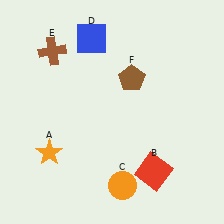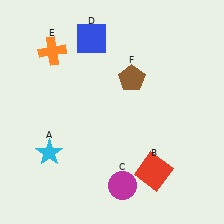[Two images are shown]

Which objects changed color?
A changed from orange to cyan. C changed from orange to magenta. E changed from brown to orange.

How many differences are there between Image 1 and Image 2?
There are 3 differences between the two images.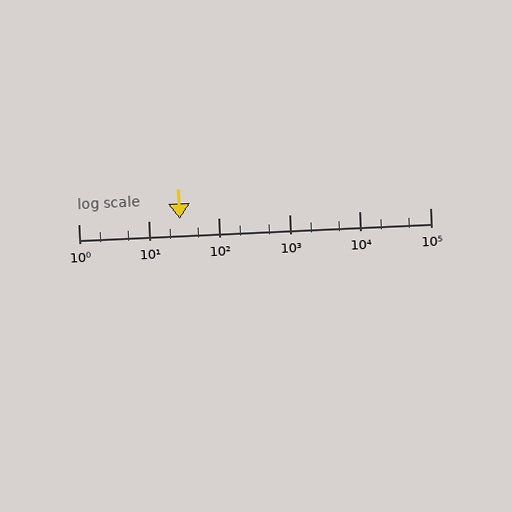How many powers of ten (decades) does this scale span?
The scale spans 5 decades, from 1 to 100000.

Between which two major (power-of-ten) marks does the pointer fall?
The pointer is between 10 and 100.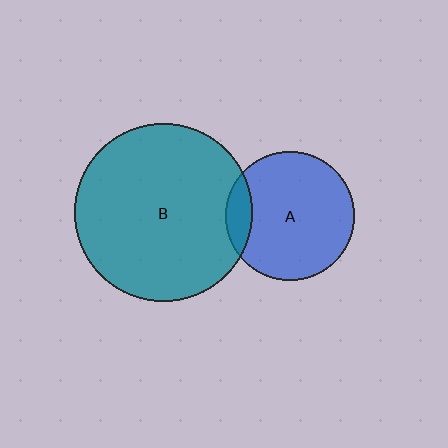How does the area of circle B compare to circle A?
Approximately 1.9 times.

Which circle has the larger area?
Circle B (teal).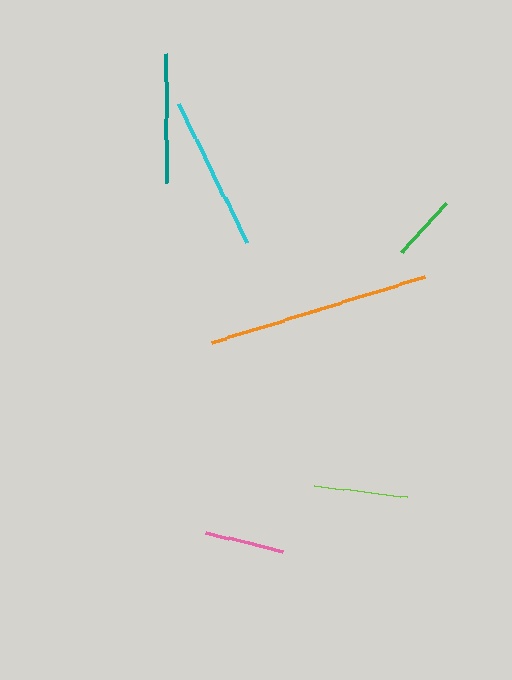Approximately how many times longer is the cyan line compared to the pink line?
The cyan line is approximately 2.0 times the length of the pink line.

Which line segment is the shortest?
The green line is the shortest at approximately 66 pixels.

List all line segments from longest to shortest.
From longest to shortest: orange, cyan, teal, lime, pink, green.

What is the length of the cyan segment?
The cyan segment is approximately 155 pixels long.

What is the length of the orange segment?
The orange segment is approximately 223 pixels long.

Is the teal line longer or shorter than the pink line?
The teal line is longer than the pink line.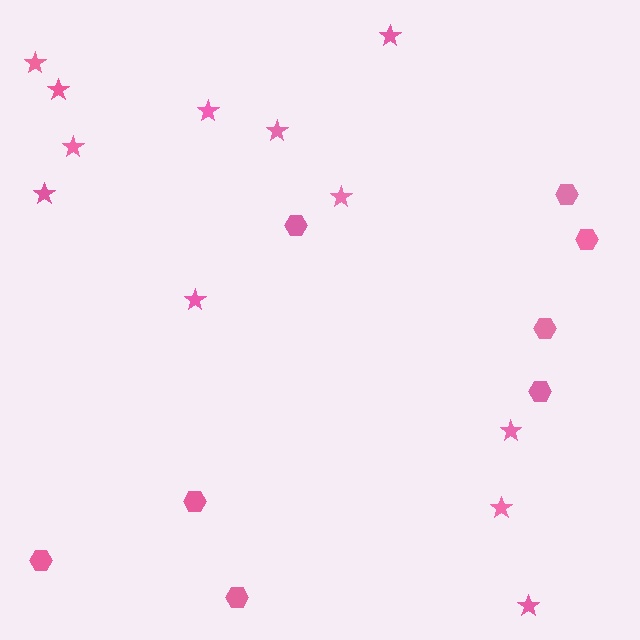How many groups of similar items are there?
There are 2 groups: one group of stars (12) and one group of hexagons (8).